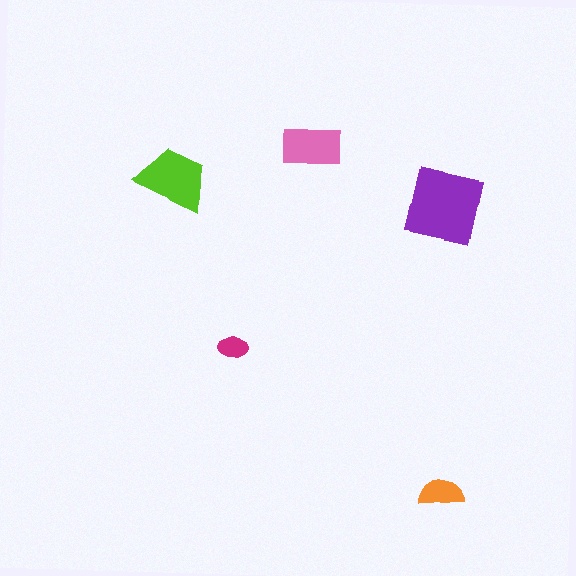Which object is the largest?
The purple square.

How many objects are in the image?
There are 5 objects in the image.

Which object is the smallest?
The magenta ellipse.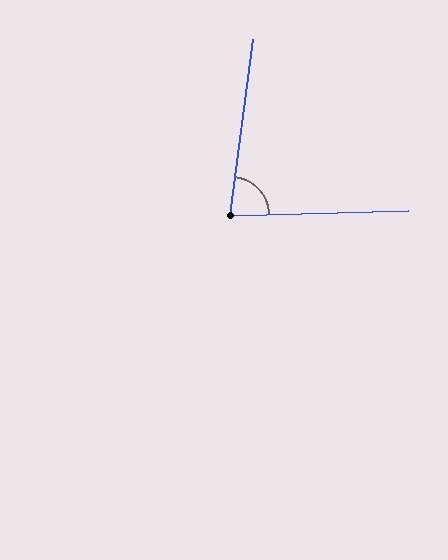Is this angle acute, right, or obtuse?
It is acute.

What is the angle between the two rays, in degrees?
Approximately 81 degrees.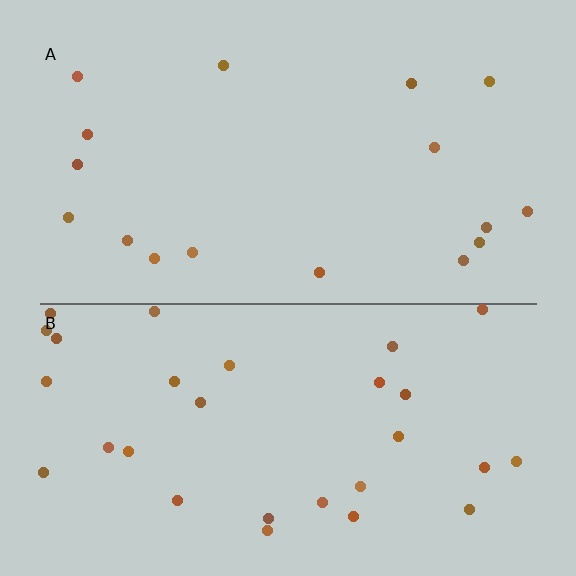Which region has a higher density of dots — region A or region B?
B (the bottom).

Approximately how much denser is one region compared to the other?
Approximately 1.8× — region B over region A.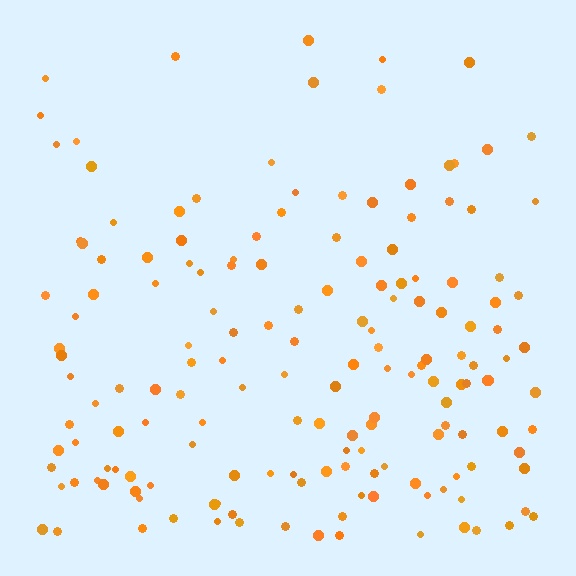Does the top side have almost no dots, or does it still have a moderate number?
Still a moderate number, just noticeably fewer than the bottom.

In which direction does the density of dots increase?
From top to bottom, with the bottom side densest.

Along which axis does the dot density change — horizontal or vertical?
Vertical.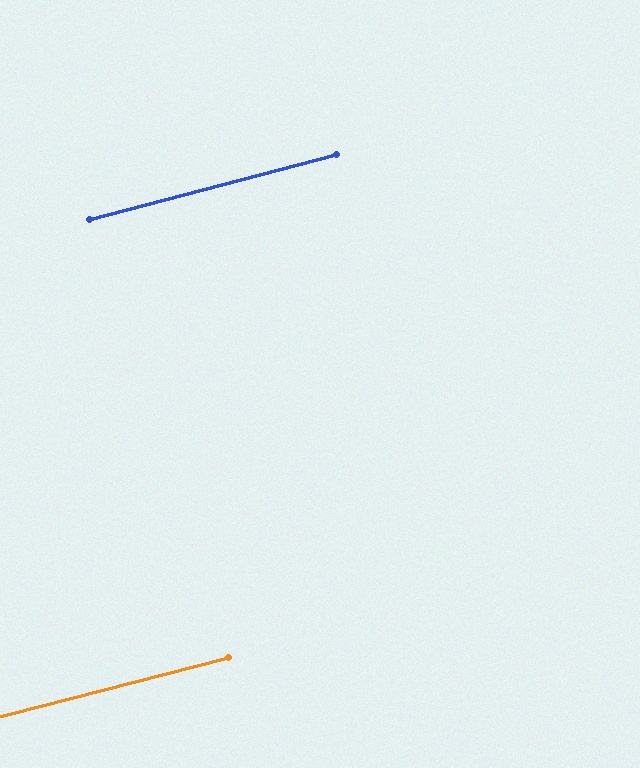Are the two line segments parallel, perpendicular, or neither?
Parallel — their directions differ by only 0.4°.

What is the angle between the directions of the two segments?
Approximately 0 degrees.